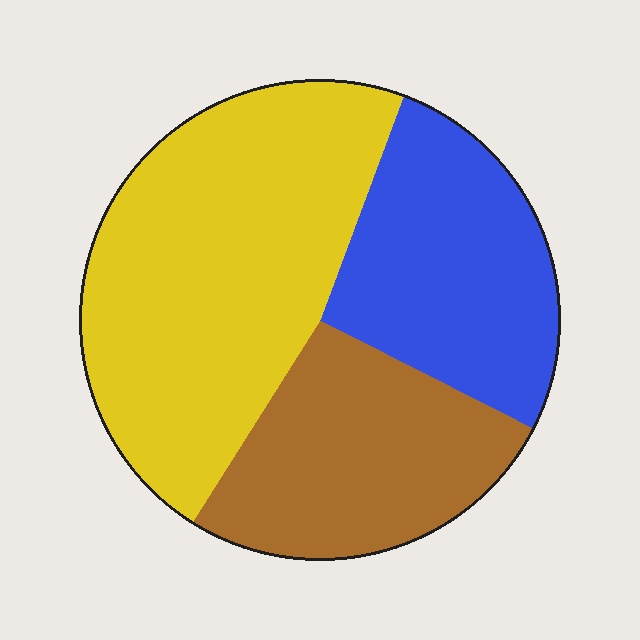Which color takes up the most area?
Yellow, at roughly 45%.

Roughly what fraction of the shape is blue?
Blue covers 27% of the shape.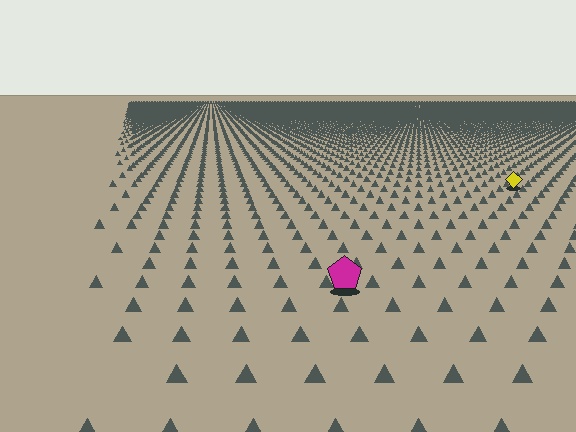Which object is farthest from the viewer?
The yellow diamond is farthest from the viewer. It appears smaller and the ground texture around it is denser.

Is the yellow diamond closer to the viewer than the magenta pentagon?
No. The magenta pentagon is closer — you can tell from the texture gradient: the ground texture is coarser near it.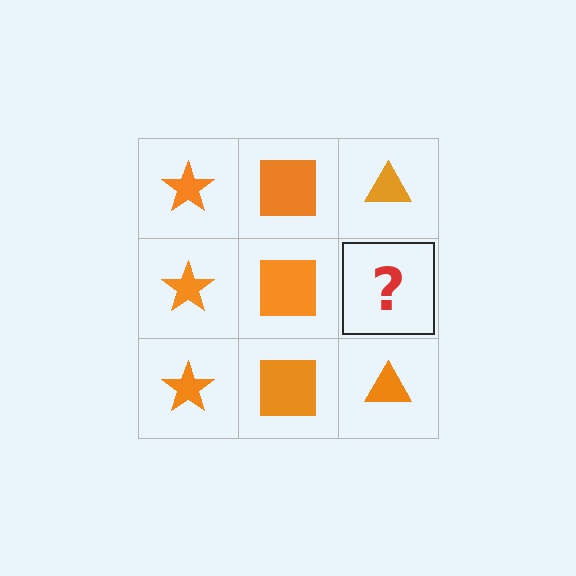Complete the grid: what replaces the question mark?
The question mark should be replaced with an orange triangle.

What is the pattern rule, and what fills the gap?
The rule is that each column has a consistent shape. The gap should be filled with an orange triangle.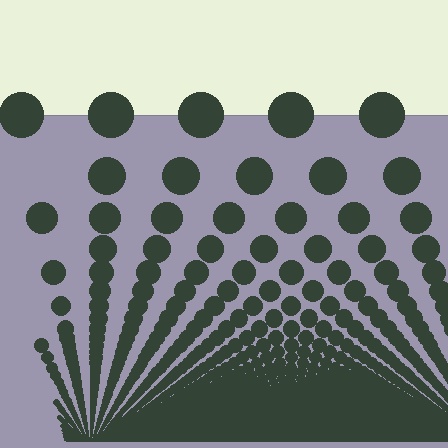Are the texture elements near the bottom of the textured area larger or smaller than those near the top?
Smaller. The gradient is inverted — elements near the bottom are smaller and denser.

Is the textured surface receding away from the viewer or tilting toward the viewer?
The surface appears to tilt toward the viewer. Texture elements get larger and sparser toward the top.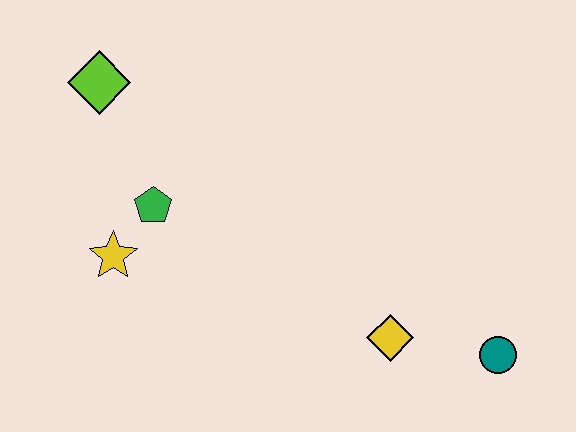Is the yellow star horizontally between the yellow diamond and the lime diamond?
Yes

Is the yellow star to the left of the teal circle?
Yes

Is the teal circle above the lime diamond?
No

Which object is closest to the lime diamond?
The green pentagon is closest to the lime diamond.